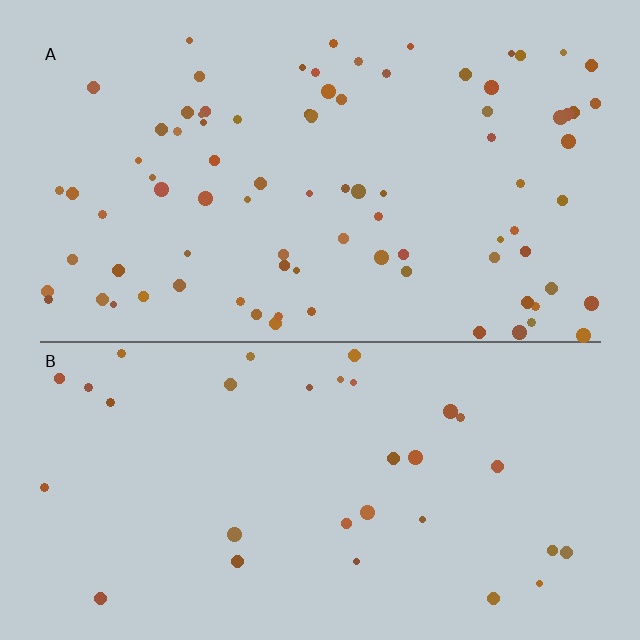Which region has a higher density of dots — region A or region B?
A (the top).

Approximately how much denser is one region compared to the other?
Approximately 2.7× — region A over region B.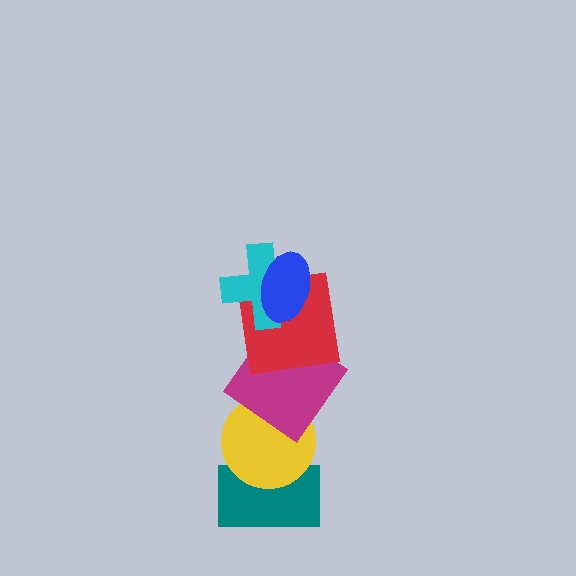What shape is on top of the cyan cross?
The blue ellipse is on top of the cyan cross.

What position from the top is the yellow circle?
The yellow circle is 5th from the top.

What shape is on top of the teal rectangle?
The yellow circle is on top of the teal rectangle.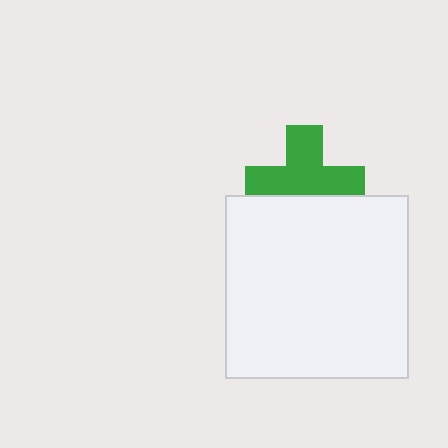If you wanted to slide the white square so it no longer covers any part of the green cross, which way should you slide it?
Slide it down — that is the most direct way to separate the two shapes.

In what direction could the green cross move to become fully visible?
The green cross could move up. That would shift it out from behind the white square entirely.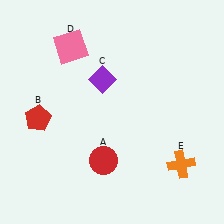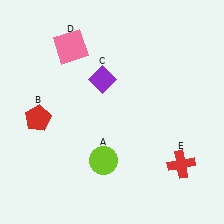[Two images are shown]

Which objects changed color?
A changed from red to lime. E changed from orange to red.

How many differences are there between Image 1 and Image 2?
There are 2 differences between the two images.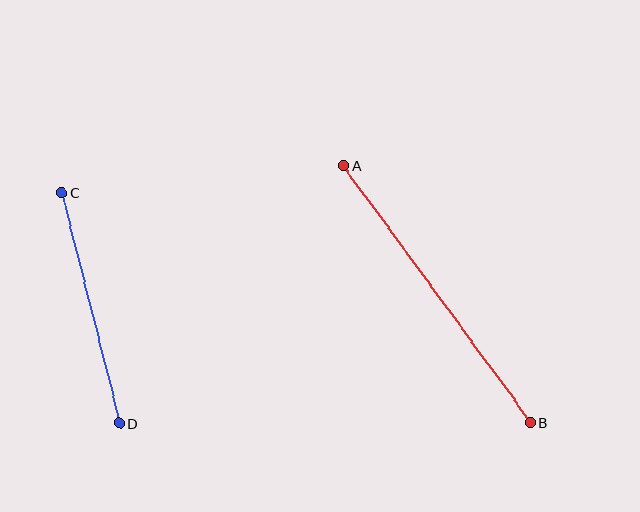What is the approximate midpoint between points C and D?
The midpoint is at approximately (90, 308) pixels.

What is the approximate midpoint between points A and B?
The midpoint is at approximately (437, 294) pixels.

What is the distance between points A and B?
The distance is approximately 318 pixels.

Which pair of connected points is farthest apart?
Points A and B are farthest apart.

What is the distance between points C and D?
The distance is approximately 237 pixels.